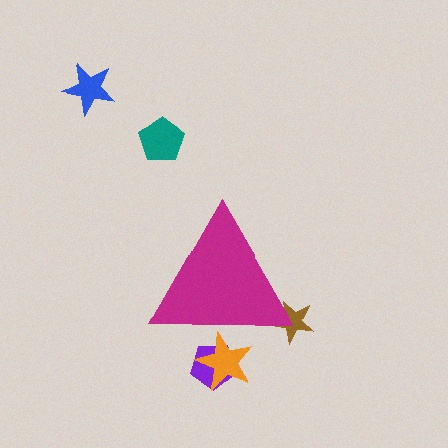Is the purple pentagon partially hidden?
Yes, the purple pentagon is partially hidden behind the magenta triangle.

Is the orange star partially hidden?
Yes, the orange star is partially hidden behind the magenta triangle.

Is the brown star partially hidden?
Yes, the brown star is partially hidden behind the magenta triangle.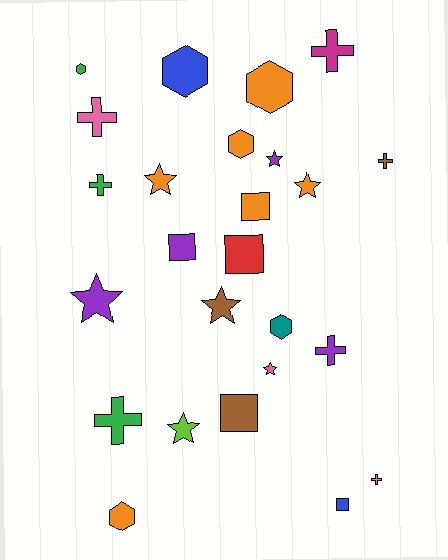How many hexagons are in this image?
There are 6 hexagons.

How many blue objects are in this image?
There are 2 blue objects.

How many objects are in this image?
There are 25 objects.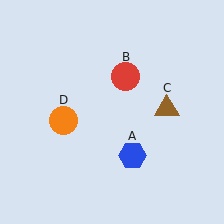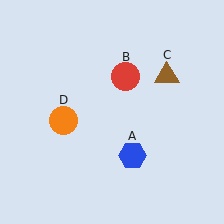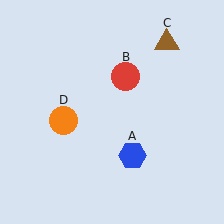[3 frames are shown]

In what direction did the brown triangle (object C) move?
The brown triangle (object C) moved up.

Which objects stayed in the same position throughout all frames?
Blue hexagon (object A) and red circle (object B) and orange circle (object D) remained stationary.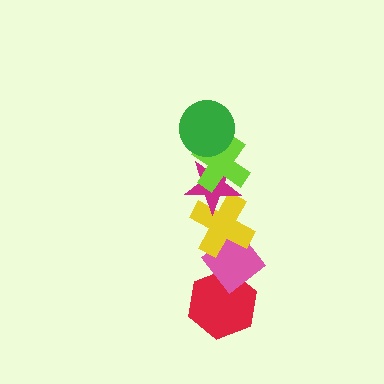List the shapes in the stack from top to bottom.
From top to bottom: the green circle, the lime cross, the magenta star, the yellow cross, the pink diamond, the red hexagon.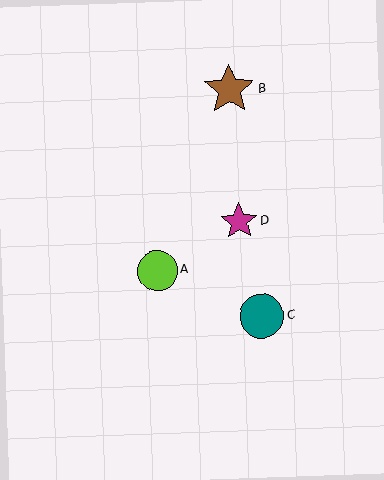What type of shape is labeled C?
Shape C is a teal circle.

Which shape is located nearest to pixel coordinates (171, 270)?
The lime circle (labeled A) at (157, 271) is nearest to that location.